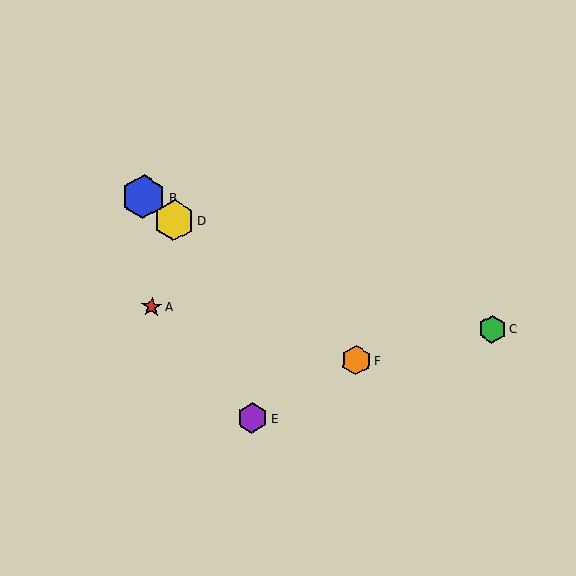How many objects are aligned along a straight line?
3 objects (B, D, F) are aligned along a straight line.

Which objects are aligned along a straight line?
Objects B, D, F are aligned along a straight line.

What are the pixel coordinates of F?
Object F is at (356, 360).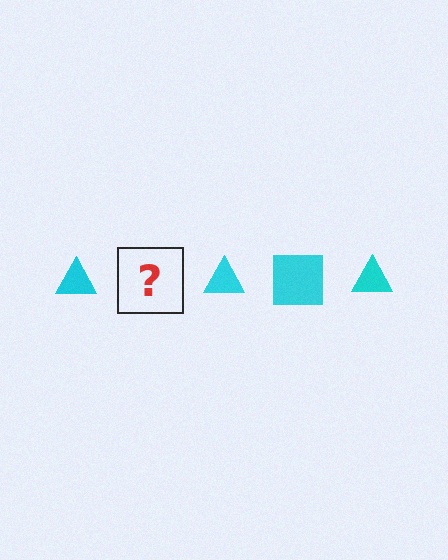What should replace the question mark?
The question mark should be replaced with a cyan square.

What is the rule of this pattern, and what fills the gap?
The rule is that the pattern cycles through triangle, square shapes in cyan. The gap should be filled with a cyan square.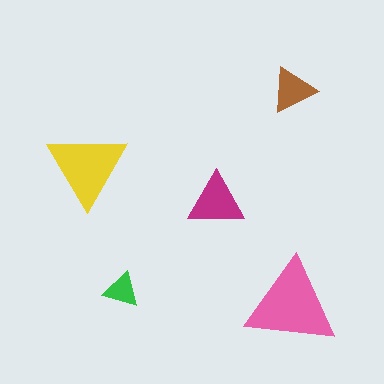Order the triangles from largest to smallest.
the pink one, the yellow one, the magenta one, the brown one, the green one.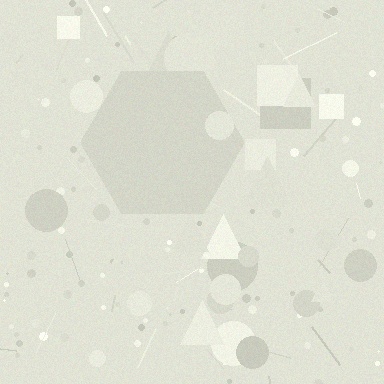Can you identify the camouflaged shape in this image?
The camouflaged shape is a hexagon.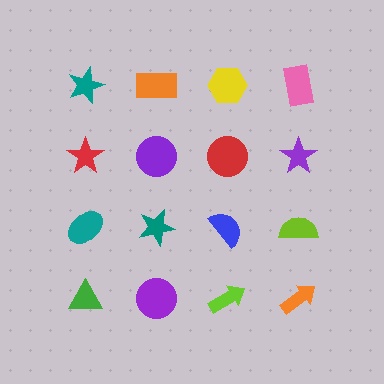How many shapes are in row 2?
4 shapes.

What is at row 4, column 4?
An orange arrow.